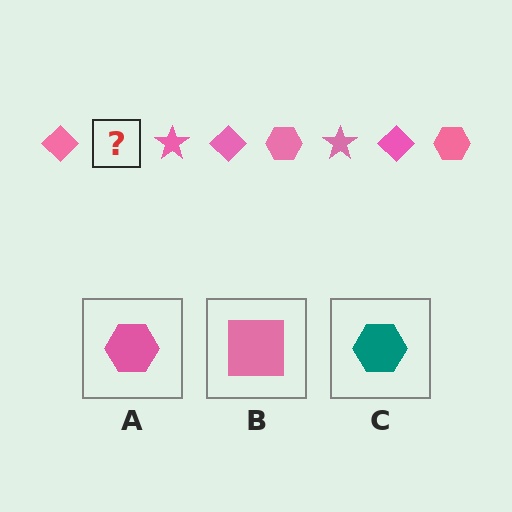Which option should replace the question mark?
Option A.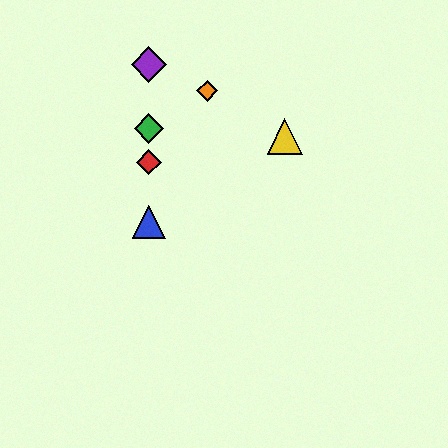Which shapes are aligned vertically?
The red diamond, the blue triangle, the green diamond, the purple diamond are aligned vertically.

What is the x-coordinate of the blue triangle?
The blue triangle is at x≈149.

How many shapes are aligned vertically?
4 shapes (the red diamond, the blue triangle, the green diamond, the purple diamond) are aligned vertically.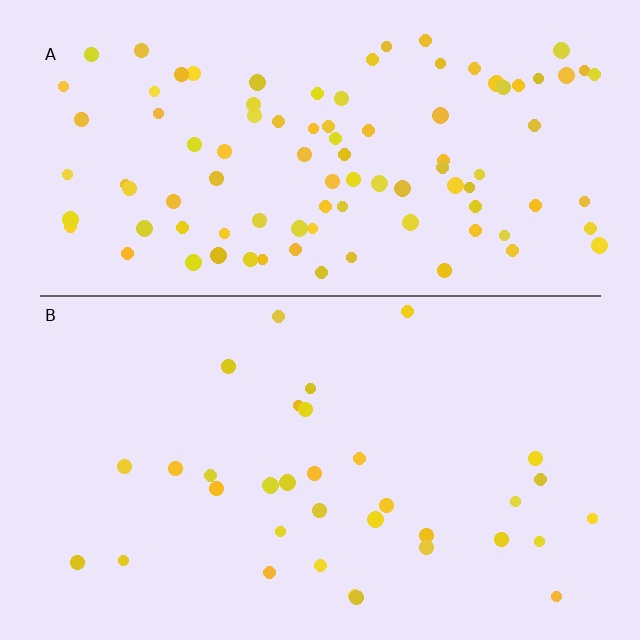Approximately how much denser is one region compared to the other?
Approximately 2.9× — region A over region B.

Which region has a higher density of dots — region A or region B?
A (the top).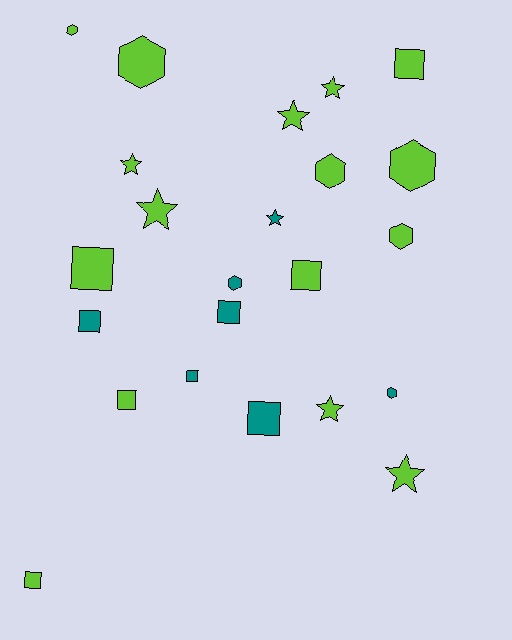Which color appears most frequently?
Lime, with 16 objects.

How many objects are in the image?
There are 23 objects.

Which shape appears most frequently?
Square, with 9 objects.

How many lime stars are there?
There are 6 lime stars.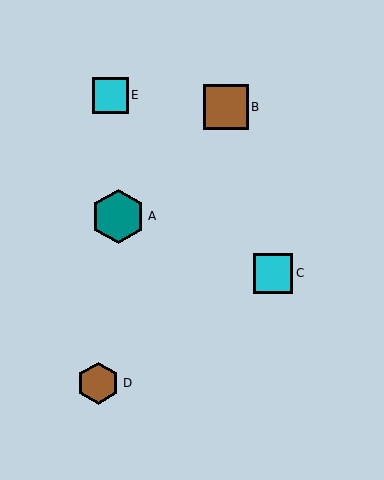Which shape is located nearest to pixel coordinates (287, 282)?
The cyan square (labeled C) at (273, 273) is nearest to that location.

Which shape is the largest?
The teal hexagon (labeled A) is the largest.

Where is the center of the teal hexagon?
The center of the teal hexagon is at (118, 216).